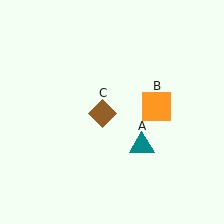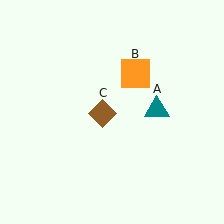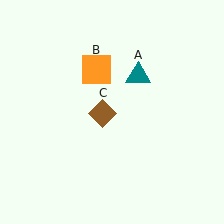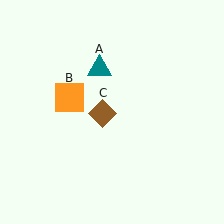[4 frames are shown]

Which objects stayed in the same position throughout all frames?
Brown diamond (object C) remained stationary.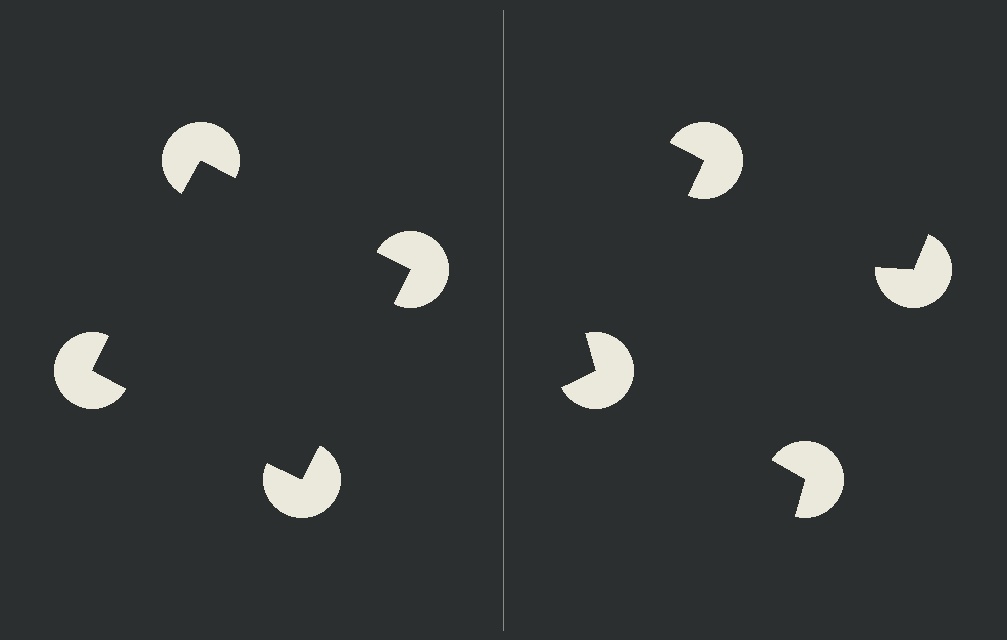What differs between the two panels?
The pac-man discs are positioned identically on both sides; only the wedge orientations differ. On the left they align to a square; on the right they are misaligned.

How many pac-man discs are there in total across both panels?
8 — 4 on each side.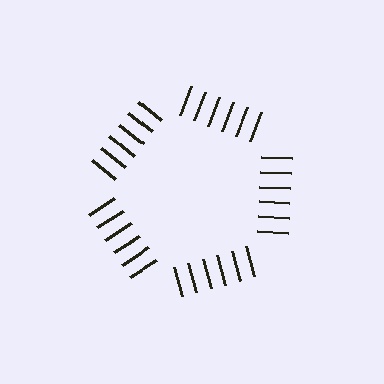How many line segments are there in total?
30 — 6 along each of the 5 edges.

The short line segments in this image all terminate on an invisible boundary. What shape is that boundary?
An illusory pentagon — the line segments terminate on its edges but no continuous stroke is drawn.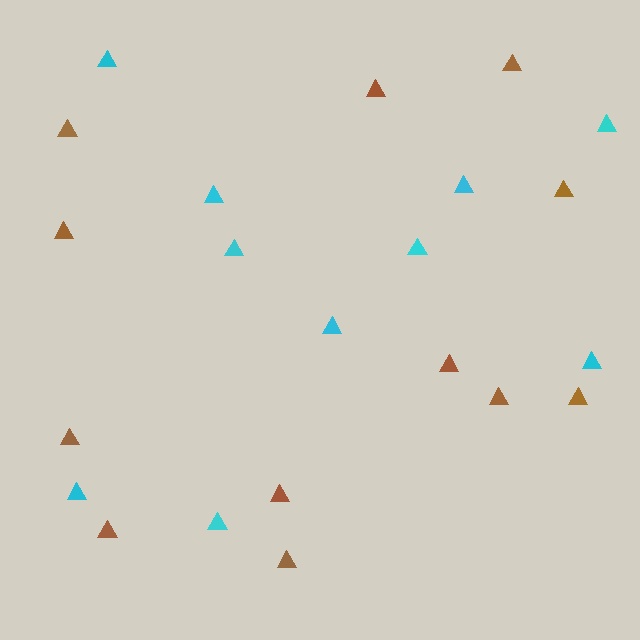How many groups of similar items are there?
There are 2 groups: one group of cyan triangles (10) and one group of brown triangles (12).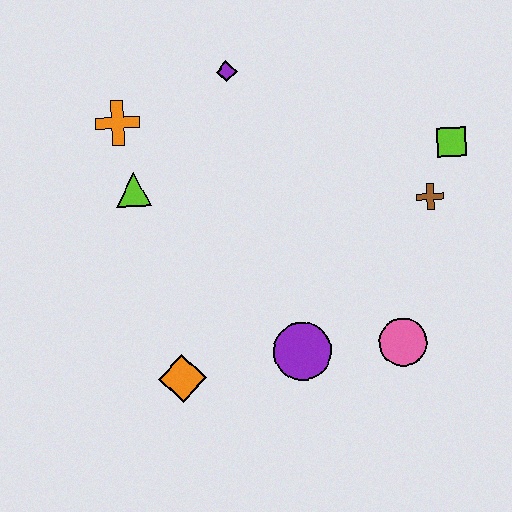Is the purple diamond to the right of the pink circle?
No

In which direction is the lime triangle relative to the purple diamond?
The lime triangle is below the purple diamond.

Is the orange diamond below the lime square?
Yes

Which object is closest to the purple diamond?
The orange cross is closest to the purple diamond.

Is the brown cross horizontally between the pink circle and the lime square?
Yes